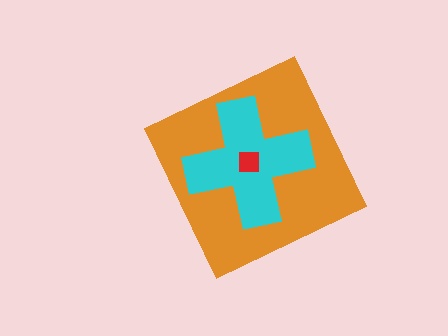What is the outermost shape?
The orange diamond.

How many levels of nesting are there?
3.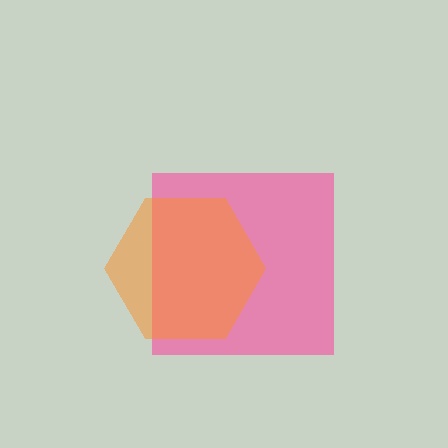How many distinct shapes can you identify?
There are 2 distinct shapes: a pink square, an orange hexagon.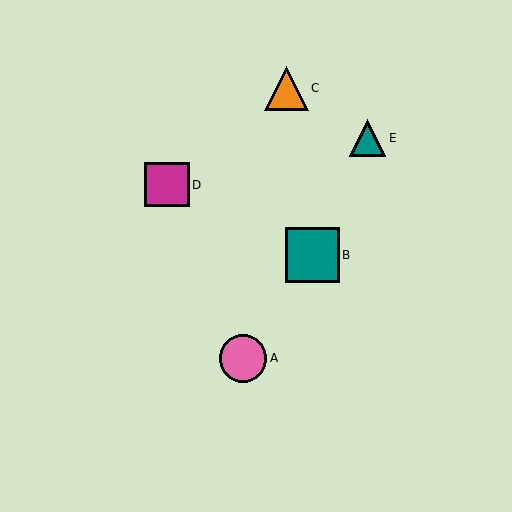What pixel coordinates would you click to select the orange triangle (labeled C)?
Click at (286, 88) to select the orange triangle C.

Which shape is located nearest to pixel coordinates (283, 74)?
The orange triangle (labeled C) at (286, 88) is nearest to that location.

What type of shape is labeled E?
Shape E is a teal triangle.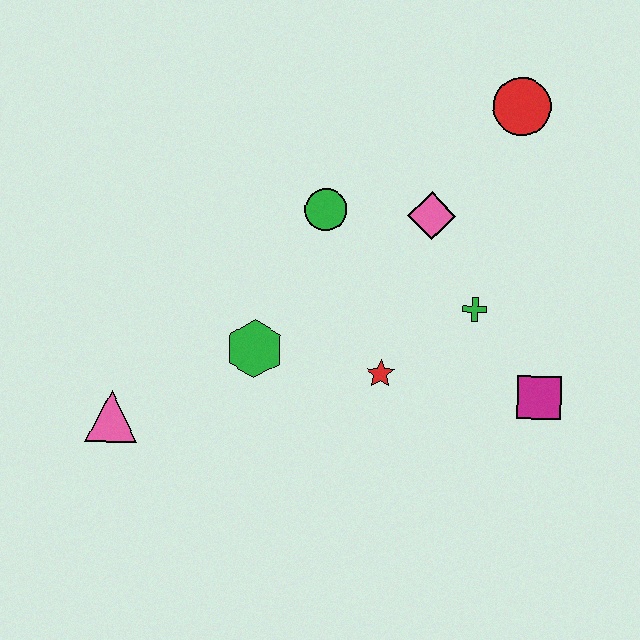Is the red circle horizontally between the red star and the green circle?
No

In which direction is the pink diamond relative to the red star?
The pink diamond is above the red star.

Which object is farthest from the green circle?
The pink triangle is farthest from the green circle.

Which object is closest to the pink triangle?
The green hexagon is closest to the pink triangle.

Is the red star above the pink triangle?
Yes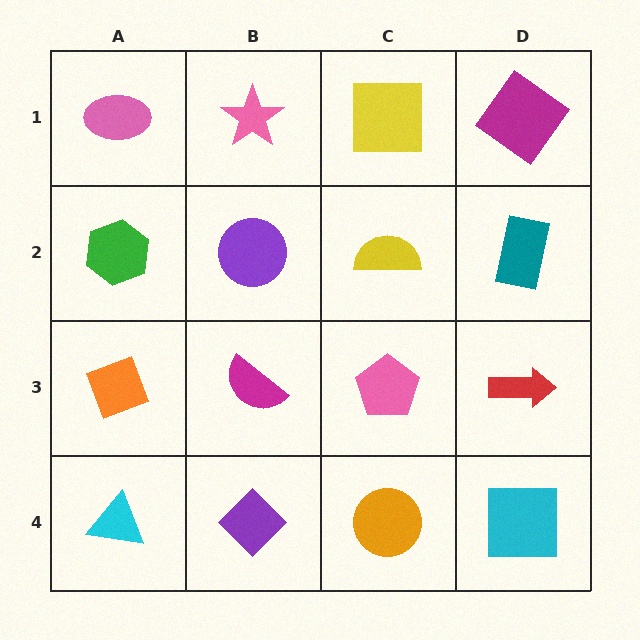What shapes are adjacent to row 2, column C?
A yellow square (row 1, column C), a pink pentagon (row 3, column C), a purple circle (row 2, column B), a teal rectangle (row 2, column D).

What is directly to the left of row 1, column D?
A yellow square.